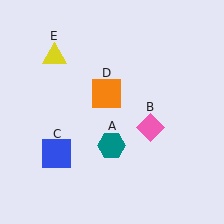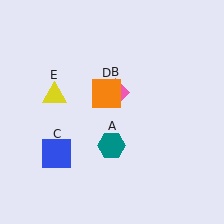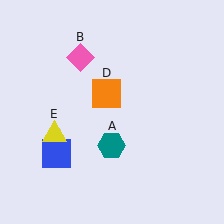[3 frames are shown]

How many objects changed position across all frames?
2 objects changed position: pink diamond (object B), yellow triangle (object E).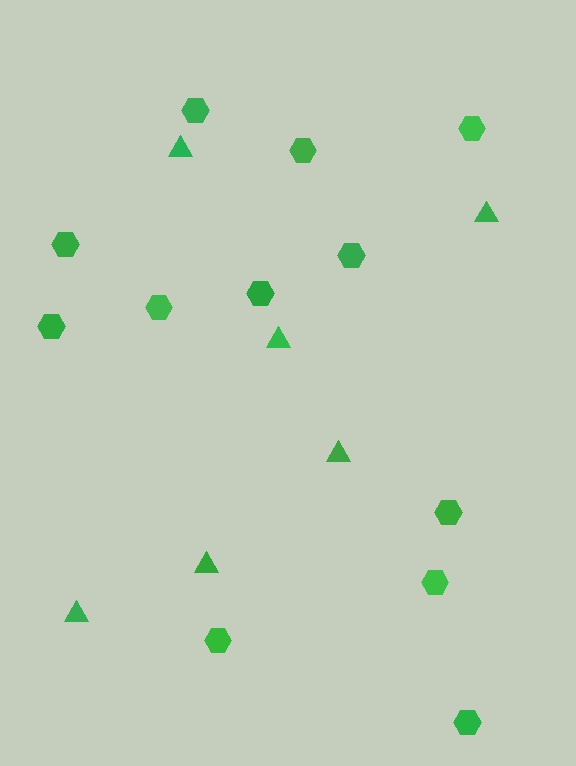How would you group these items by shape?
There are 2 groups: one group of triangles (6) and one group of hexagons (12).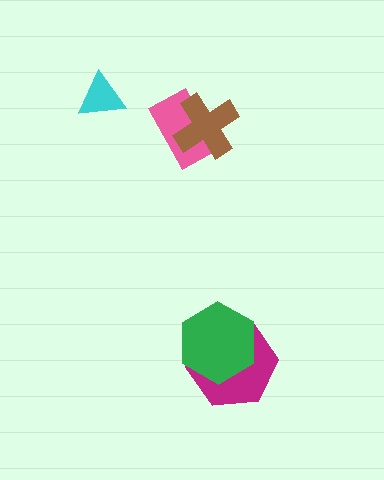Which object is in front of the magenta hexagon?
The green hexagon is in front of the magenta hexagon.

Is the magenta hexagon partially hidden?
Yes, it is partially covered by another shape.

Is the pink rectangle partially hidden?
Yes, it is partially covered by another shape.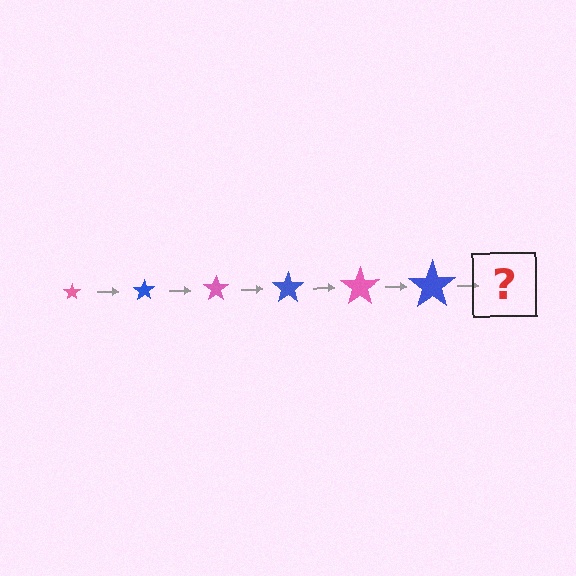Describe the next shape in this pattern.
It should be a pink star, larger than the previous one.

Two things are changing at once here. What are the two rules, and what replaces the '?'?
The two rules are that the star grows larger each step and the color cycles through pink and blue. The '?' should be a pink star, larger than the previous one.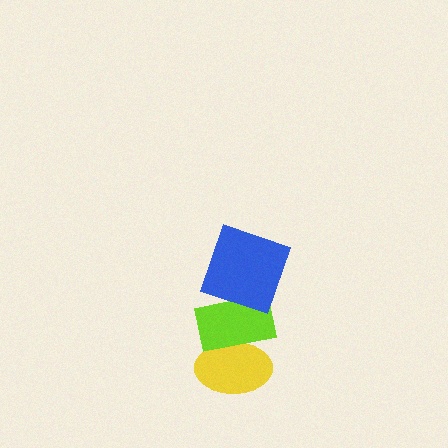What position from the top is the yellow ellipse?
The yellow ellipse is 3rd from the top.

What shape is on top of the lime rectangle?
The blue square is on top of the lime rectangle.